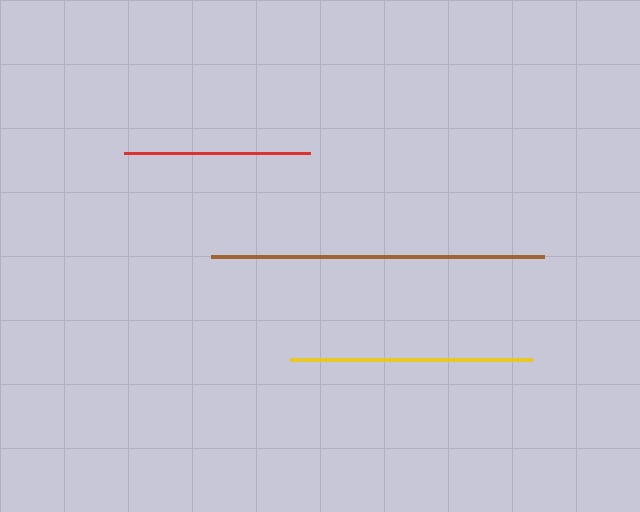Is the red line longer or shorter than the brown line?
The brown line is longer than the red line.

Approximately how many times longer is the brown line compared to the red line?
The brown line is approximately 1.8 times the length of the red line.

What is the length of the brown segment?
The brown segment is approximately 333 pixels long.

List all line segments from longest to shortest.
From longest to shortest: brown, yellow, red.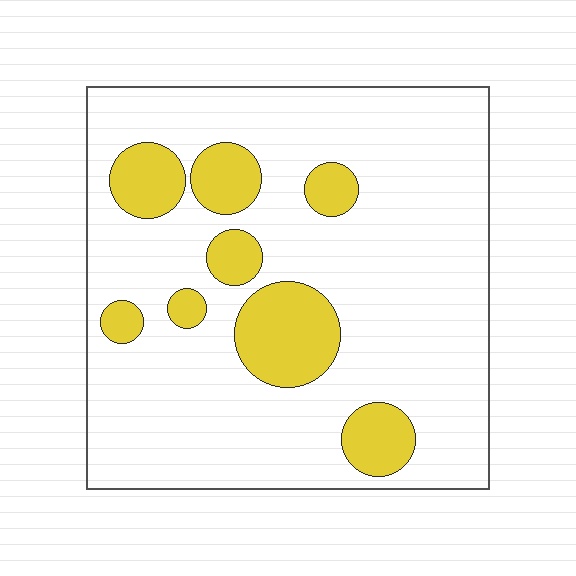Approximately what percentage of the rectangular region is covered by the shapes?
Approximately 20%.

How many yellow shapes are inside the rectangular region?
8.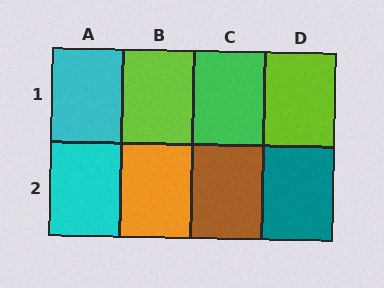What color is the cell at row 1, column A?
Cyan.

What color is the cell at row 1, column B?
Lime.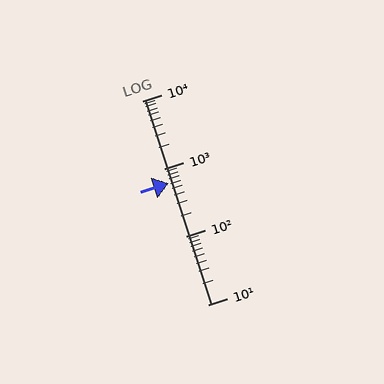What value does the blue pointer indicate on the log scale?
The pointer indicates approximately 620.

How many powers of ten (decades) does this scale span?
The scale spans 3 decades, from 10 to 10000.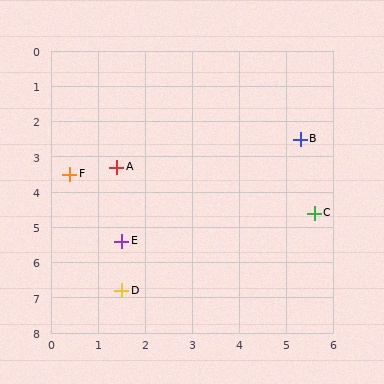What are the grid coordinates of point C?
Point C is at approximately (5.6, 4.6).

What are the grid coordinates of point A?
Point A is at approximately (1.4, 3.3).